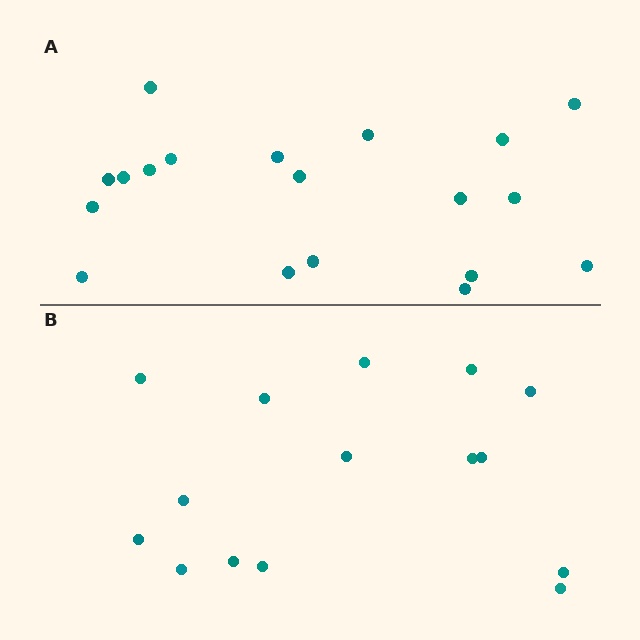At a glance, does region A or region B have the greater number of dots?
Region A (the top region) has more dots.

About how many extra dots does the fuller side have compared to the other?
Region A has about 4 more dots than region B.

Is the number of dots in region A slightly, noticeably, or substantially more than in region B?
Region A has noticeably more, but not dramatically so. The ratio is roughly 1.3 to 1.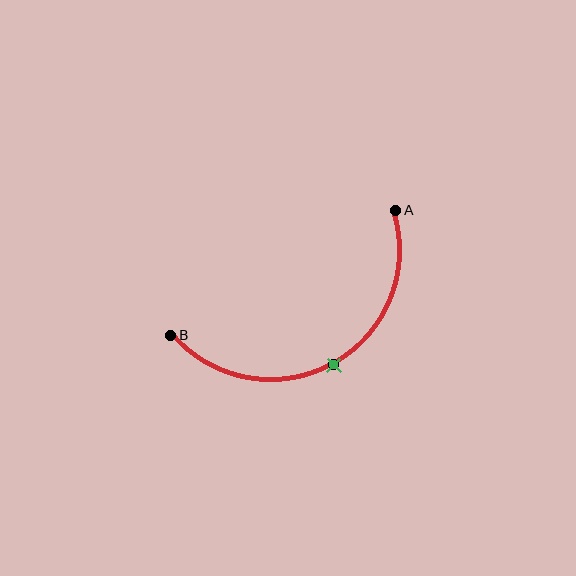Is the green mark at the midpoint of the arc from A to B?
Yes. The green mark lies on the arc at equal arc-length from both A and B — it is the arc midpoint.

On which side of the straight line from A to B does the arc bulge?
The arc bulges below the straight line connecting A and B.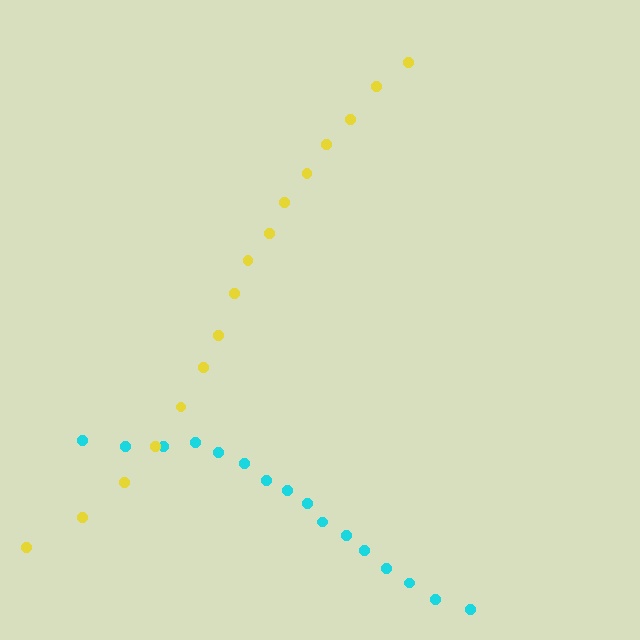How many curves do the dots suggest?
There are 2 distinct paths.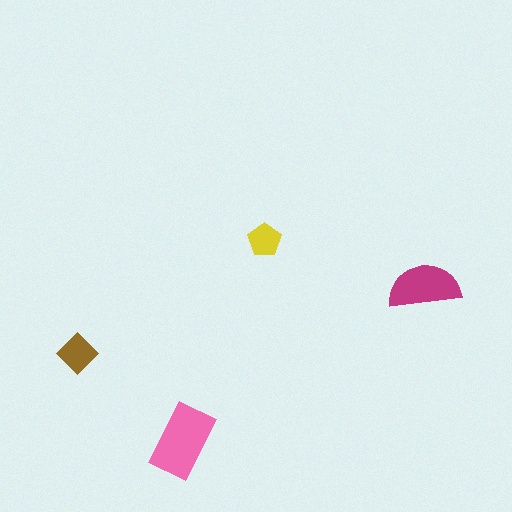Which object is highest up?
The yellow pentagon is topmost.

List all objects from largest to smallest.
The pink rectangle, the magenta semicircle, the brown diamond, the yellow pentagon.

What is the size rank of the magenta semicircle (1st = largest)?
2nd.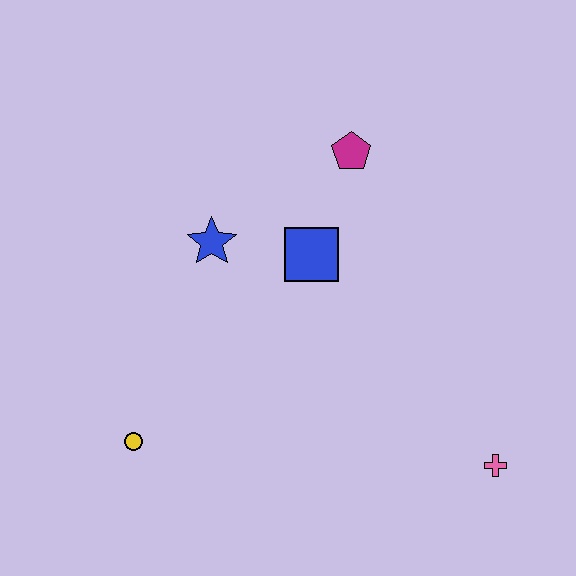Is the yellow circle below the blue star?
Yes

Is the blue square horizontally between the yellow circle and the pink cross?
Yes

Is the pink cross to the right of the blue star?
Yes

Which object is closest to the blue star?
The blue square is closest to the blue star.